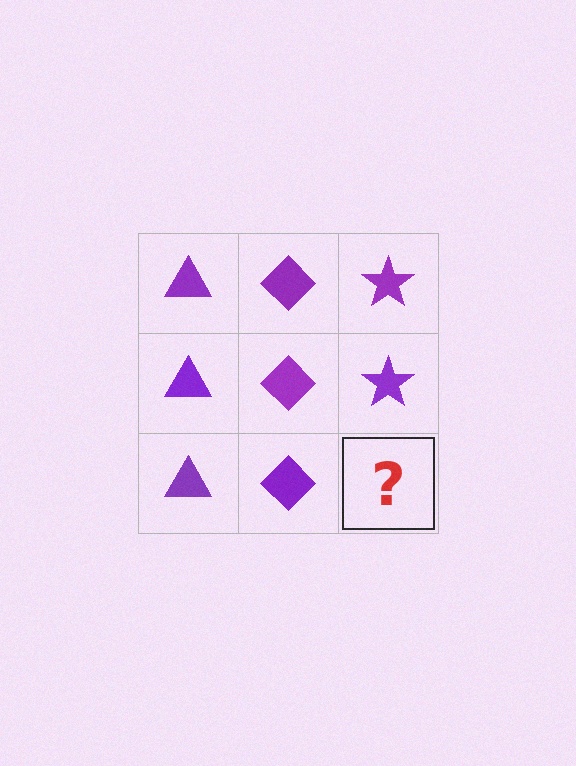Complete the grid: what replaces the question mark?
The question mark should be replaced with a purple star.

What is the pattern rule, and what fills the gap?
The rule is that each column has a consistent shape. The gap should be filled with a purple star.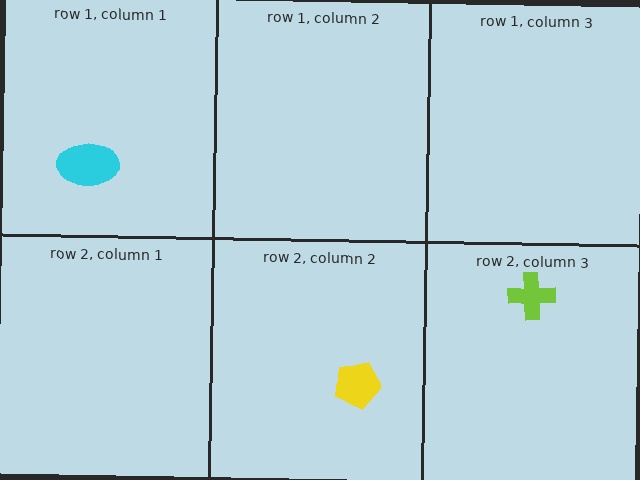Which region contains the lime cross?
The row 2, column 3 region.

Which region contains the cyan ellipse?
The row 1, column 1 region.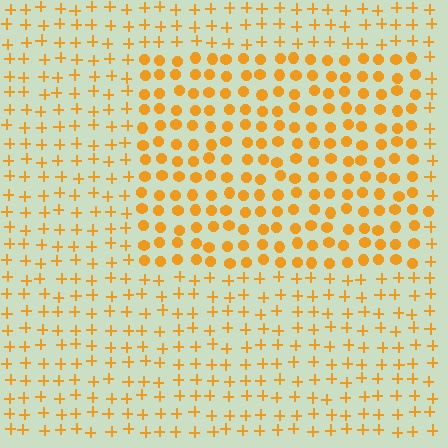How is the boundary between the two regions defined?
The boundary is defined by a change in element shape: circles inside vs. plus signs outside. All elements share the same color and spacing.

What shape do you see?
I see a rectangle.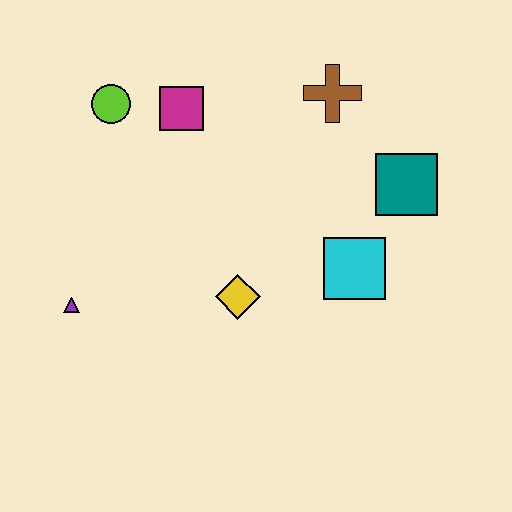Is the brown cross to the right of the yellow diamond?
Yes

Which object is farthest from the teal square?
The purple triangle is farthest from the teal square.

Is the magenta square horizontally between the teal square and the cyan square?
No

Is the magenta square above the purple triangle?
Yes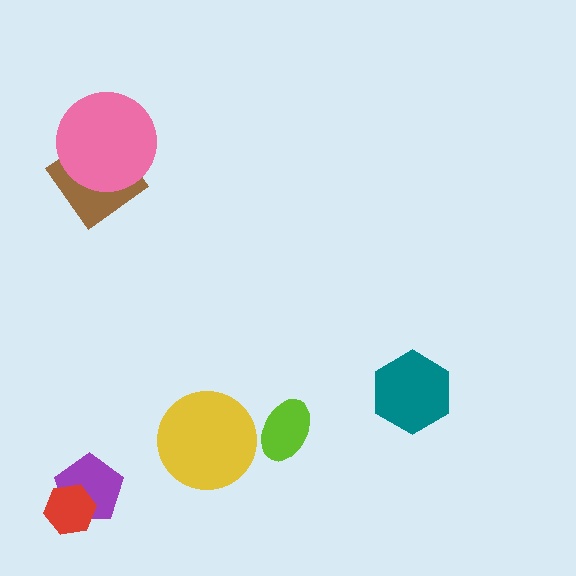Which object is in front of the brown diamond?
The pink circle is in front of the brown diamond.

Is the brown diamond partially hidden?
Yes, it is partially covered by another shape.